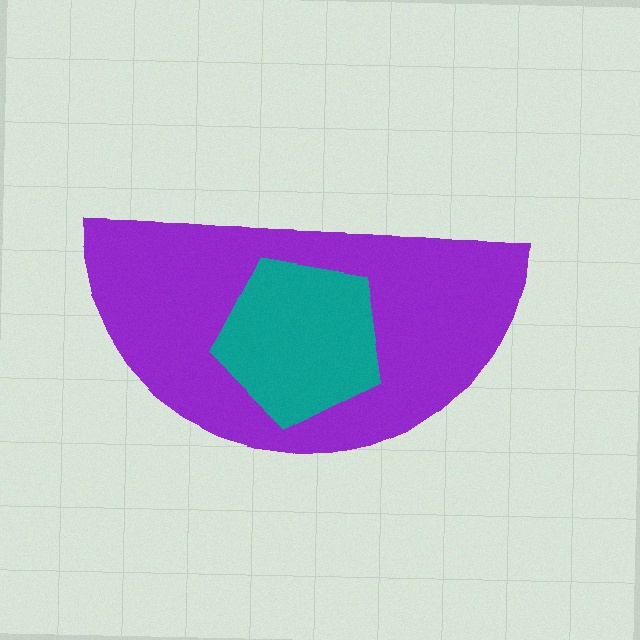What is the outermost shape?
The purple semicircle.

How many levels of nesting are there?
2.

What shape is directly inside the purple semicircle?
The teal pentagon.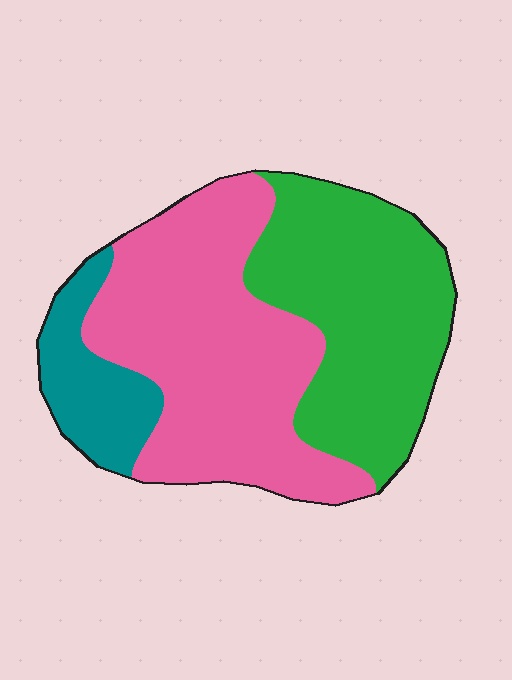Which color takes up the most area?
Pink, at roughly 50%.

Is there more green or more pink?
Pink.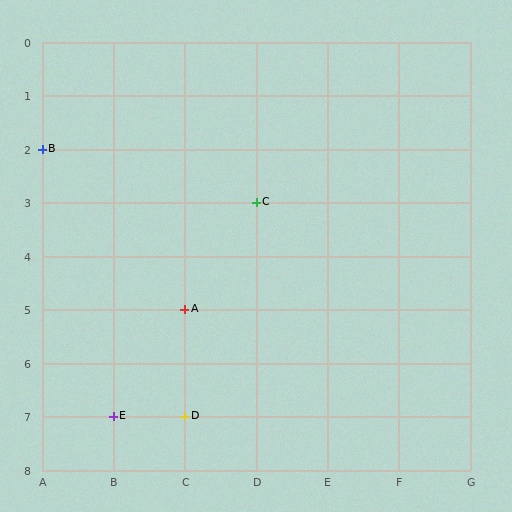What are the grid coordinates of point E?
Point E is at grid coordinates (B, 7).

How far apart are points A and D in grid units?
Points A and D are 2 rows apart.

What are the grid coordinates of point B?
Point B is at grid coordinates (A, 2).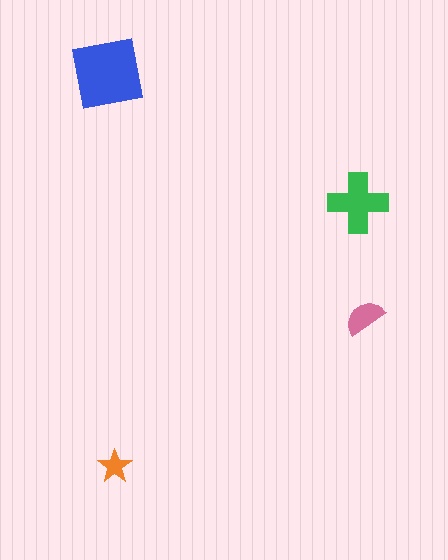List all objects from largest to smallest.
The blue square, the green cross, the pink semicircle, the orange star.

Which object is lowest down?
The orange star is bottommost.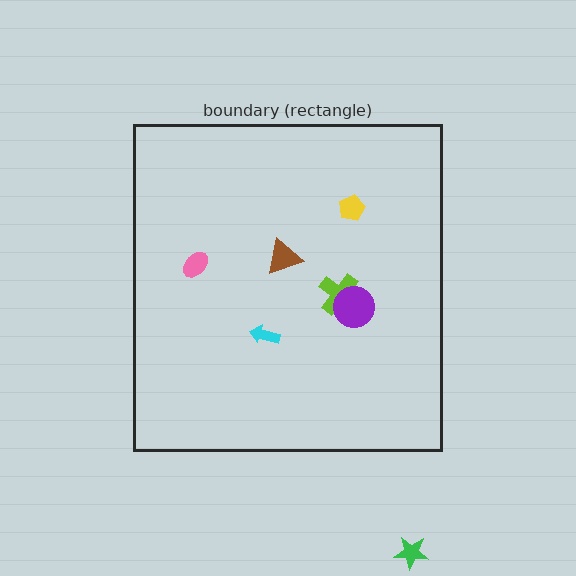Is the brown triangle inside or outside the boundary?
Inside.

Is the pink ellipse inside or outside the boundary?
Inside.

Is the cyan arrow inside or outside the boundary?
Inside.